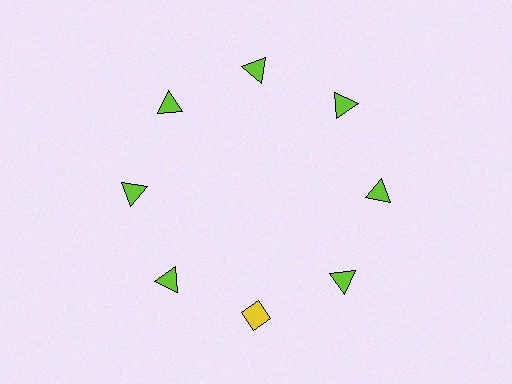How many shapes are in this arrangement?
There are 8 shapes arranged in a ring pattern.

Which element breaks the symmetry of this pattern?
The yellow diamond at roughly the 6 o'clock position breaks the symmetry. All other shapes are lime triangles.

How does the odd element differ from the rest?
It differs in both color (yellow instead of lime) and shape (diamond instead of triangle).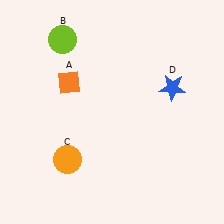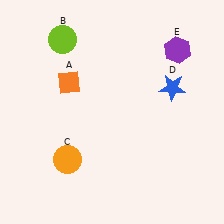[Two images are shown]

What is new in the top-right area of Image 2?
A purple hexagon (E) was added in the top-right area of Image 2.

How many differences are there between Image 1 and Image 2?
There is 1 difference between the two images.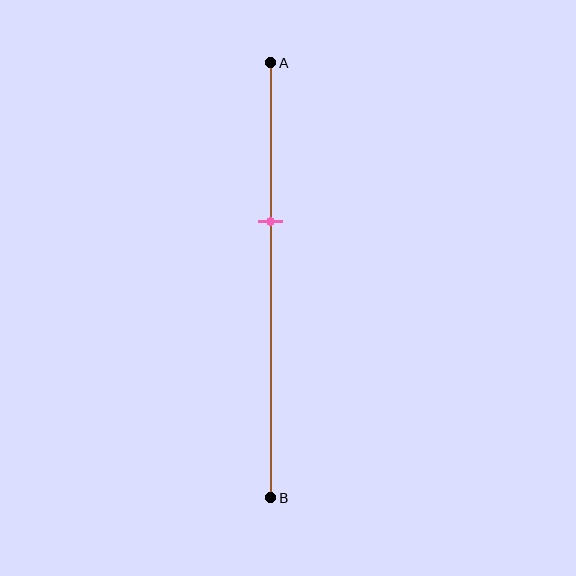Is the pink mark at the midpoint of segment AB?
No, the mark is at about 35% from A, not at the 50% midpoint.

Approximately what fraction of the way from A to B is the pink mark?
The pink mark is approximately 35% of the way from A to B.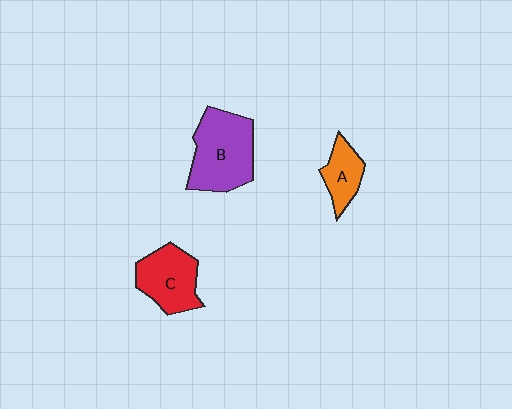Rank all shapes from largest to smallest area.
From largest to smallest: B (purple), C (red), A (orange).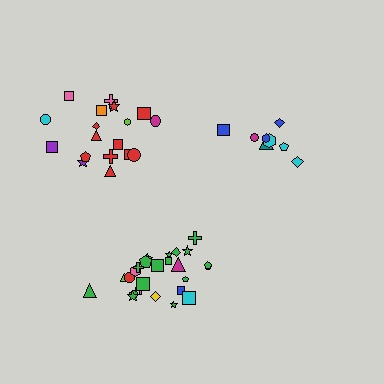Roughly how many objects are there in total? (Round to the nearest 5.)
Roughly 50 objects in total.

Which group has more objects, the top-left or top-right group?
The top-left group.